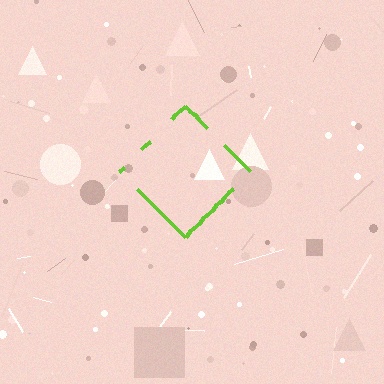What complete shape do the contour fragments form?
The contour fragments form a diamond.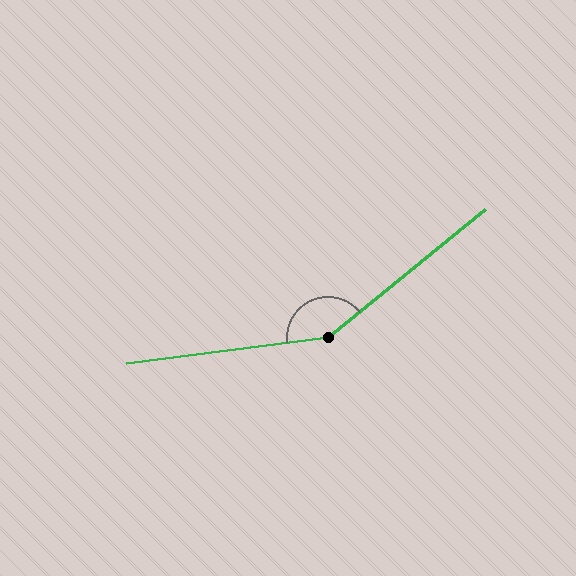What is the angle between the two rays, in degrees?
Approximately 148 degrees.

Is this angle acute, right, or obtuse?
It is obtuse.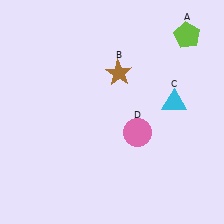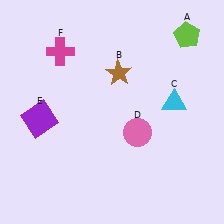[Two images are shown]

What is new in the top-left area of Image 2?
A magenta cross (F) was added in the top-left area of Image 2.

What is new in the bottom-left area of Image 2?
A purple square (E) was added in the bottom-left area of Image 2.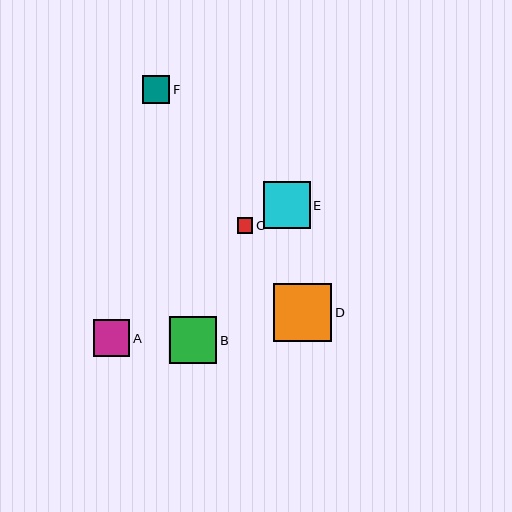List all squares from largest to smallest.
From largest to smallest: D, B, E, A, F, C.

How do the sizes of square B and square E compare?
Square B and square E are approximately the same size.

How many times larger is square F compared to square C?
Square F is approximately 1.8 times the size of square C.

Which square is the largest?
Square D is the largest with a size of approximately 59 pixels.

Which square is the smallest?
Square C is the smallest with a size of approximately 15 pixels.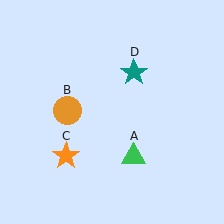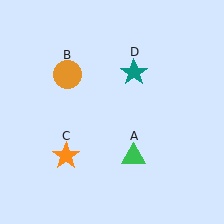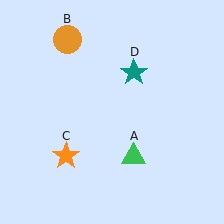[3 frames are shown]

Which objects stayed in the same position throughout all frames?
Green triangle (object A) and orange star (object C) and teal star (object D) remained stationary.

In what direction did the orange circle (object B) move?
The orange circle (object B) moved up.